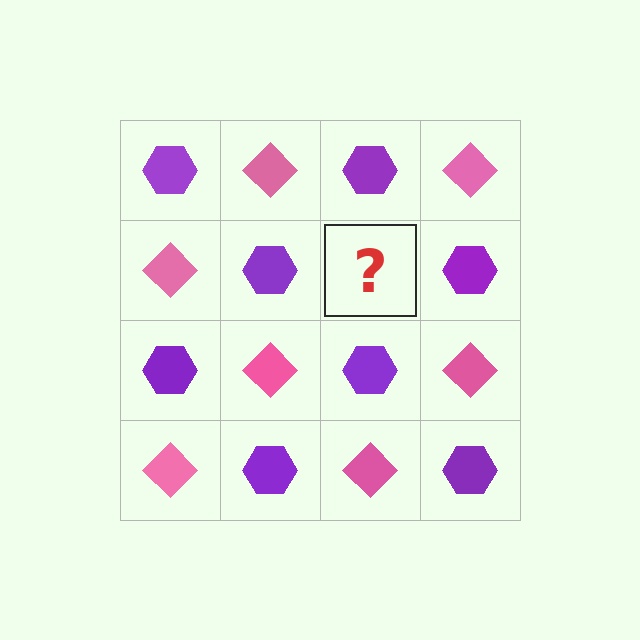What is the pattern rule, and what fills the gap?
The rule is that it alternates purple hexagon and pink diamond in a checkerboard pattern. The gap should be filled with a pink diamond.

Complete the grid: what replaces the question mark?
The question mark should be replaced with a pink diamond.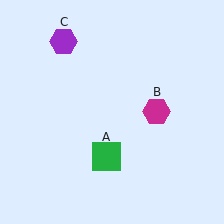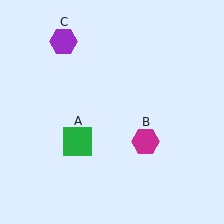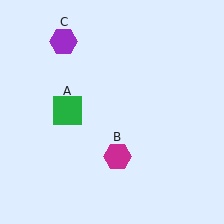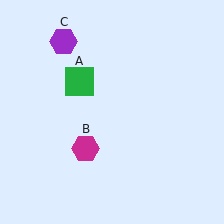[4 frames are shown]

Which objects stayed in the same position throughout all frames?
Purple hexagon (object C) remained stationary.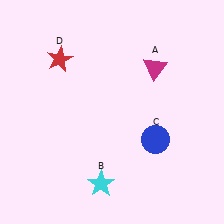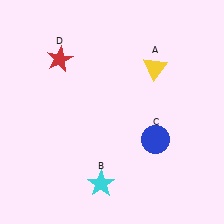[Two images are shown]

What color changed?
The triangle (A) changed from magenta in Image 1 to yellow in Image 2.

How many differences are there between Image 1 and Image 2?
There is 1 difference between the two images.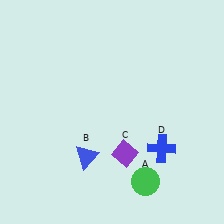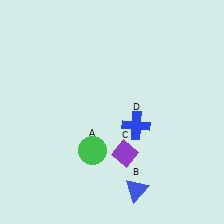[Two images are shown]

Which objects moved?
The objects that moved are: the green circle (A), the blue triangle (B), the blue cross (D).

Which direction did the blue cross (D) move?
The blue cross (D) moved left.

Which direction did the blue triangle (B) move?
The blue triangle (B) moved right.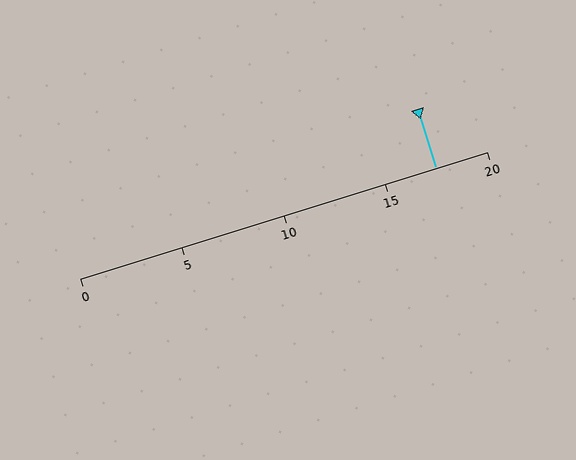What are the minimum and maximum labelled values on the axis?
The axis runs from 0 to 20.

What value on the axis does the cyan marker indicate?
The marker indicates approximately 17.5.